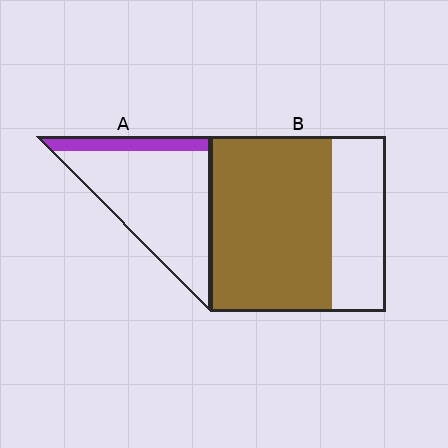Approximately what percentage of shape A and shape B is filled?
A is approximately 15% and B is approximately 70%.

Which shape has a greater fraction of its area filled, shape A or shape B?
Shape B.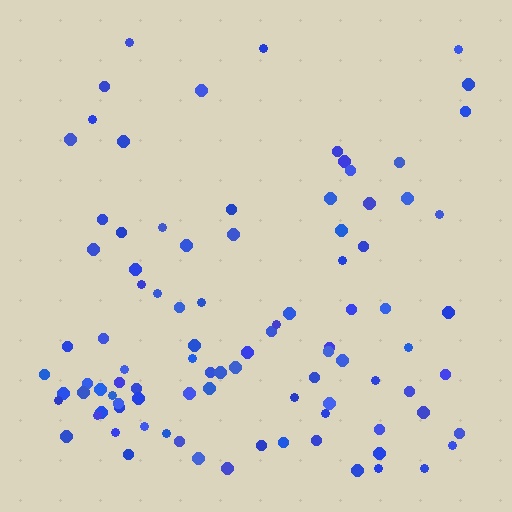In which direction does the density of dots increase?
From top to bottom, with the bottom side densest.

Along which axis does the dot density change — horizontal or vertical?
Vertical.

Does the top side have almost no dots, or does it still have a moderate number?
Still a moderate number, just noticeably fewer than the bottom.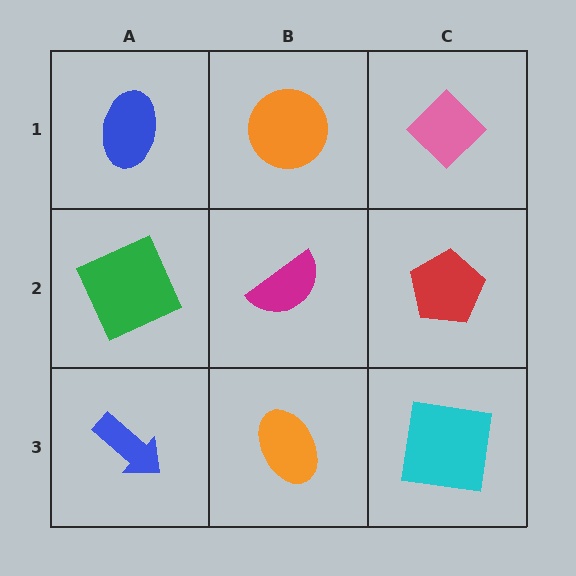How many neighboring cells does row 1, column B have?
3.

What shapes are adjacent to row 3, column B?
A magenta semicircle (row 2, column B), a blue arrow (row 3, column A), a cyan square (row 3, column C).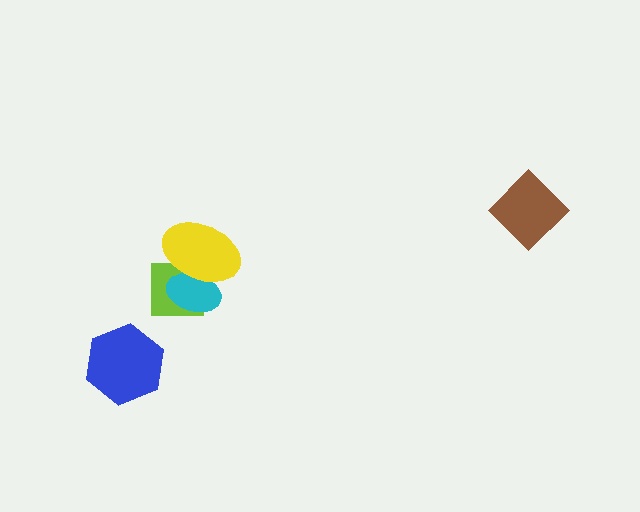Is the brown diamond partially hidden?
No, no other shape covers it.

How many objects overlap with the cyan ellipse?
2 objects overlap with the cyan ellipse.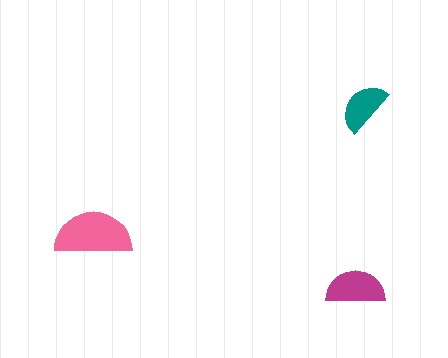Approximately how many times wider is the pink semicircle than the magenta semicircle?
About 1.5 times wider.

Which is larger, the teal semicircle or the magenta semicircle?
The magenta one.